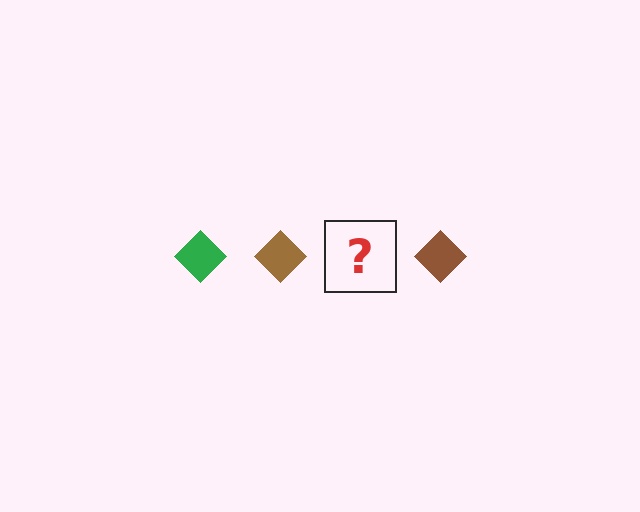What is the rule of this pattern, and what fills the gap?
The rule is that the pattern cycles through green, brown diamonds. The gap should be filled with a green diamond.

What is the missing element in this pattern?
The missing element is a green diamond.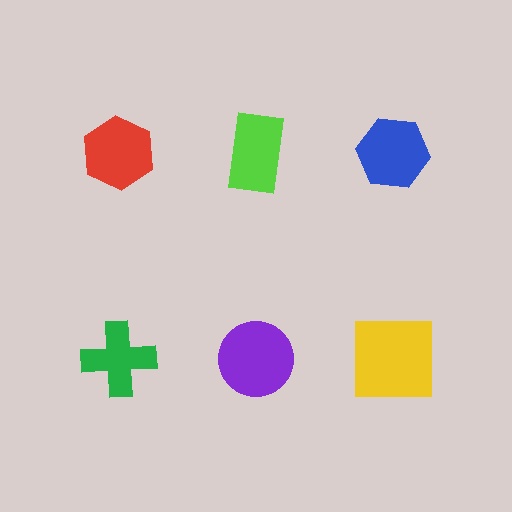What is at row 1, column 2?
A lime rectangle.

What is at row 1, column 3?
A blue hexagon.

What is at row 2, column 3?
A yellow square.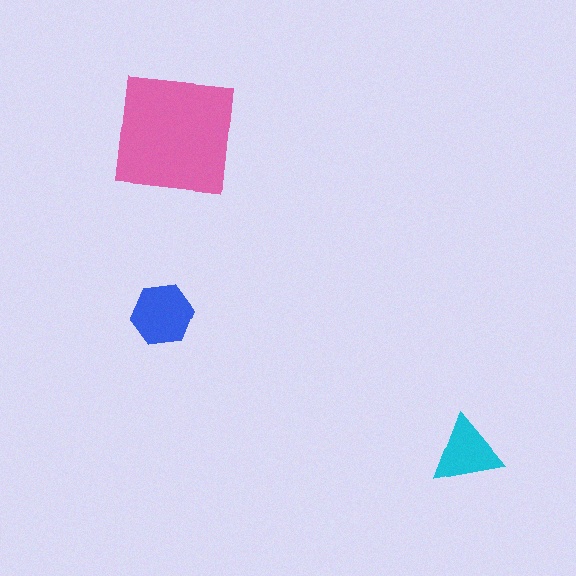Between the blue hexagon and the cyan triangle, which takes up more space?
The blue hexagon.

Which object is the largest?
The pink square.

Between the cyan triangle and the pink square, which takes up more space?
The pink square.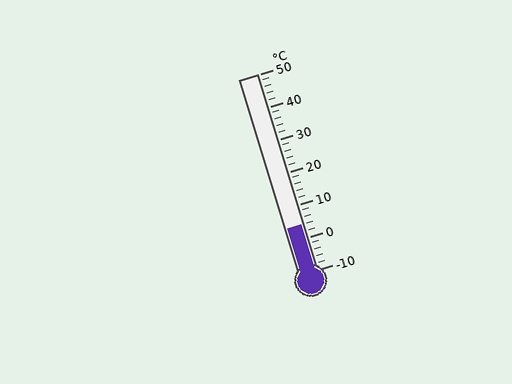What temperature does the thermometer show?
The thermometer shows approximately 4°C.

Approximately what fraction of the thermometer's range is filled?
The thermometer is filled to approximately 25% of its range.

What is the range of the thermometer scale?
The thermometer scale ranges from -10°C to 50°C.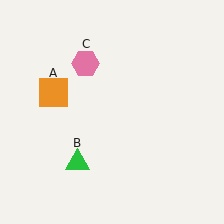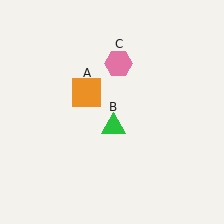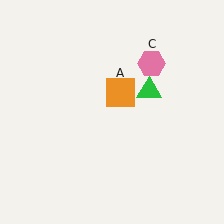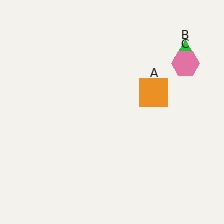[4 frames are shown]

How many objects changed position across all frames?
3 objects changed position: orange square (object A), green triangle (object B), pink hexagon (object C).